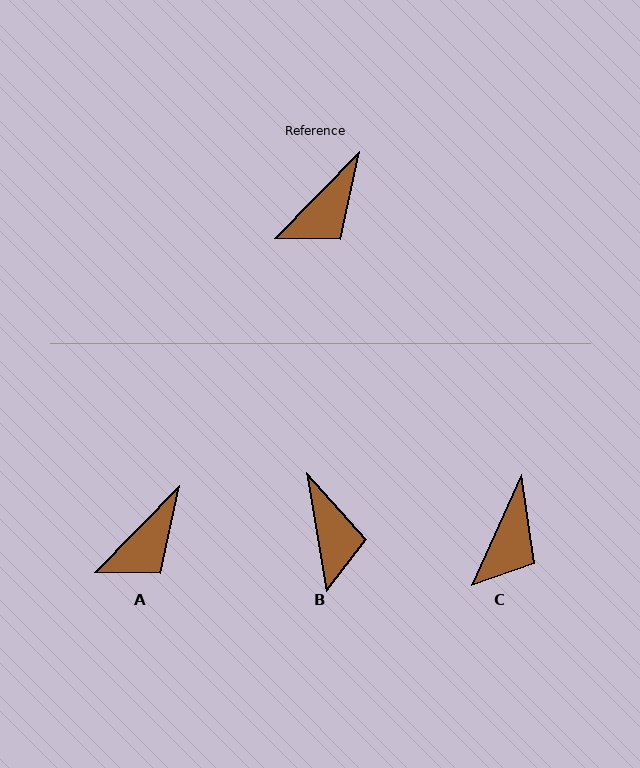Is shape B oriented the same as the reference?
No, it is off by about 54 degrees.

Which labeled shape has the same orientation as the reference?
A.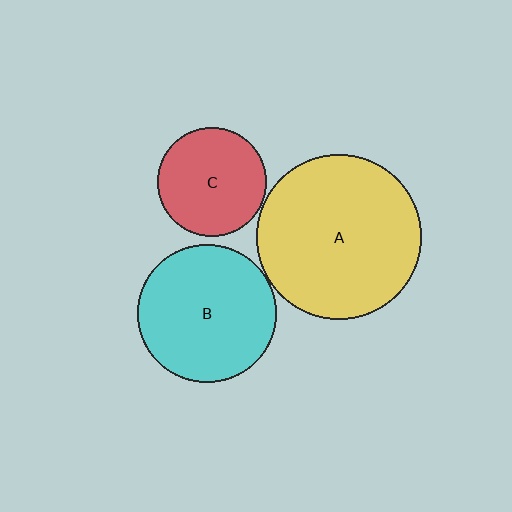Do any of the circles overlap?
No, none of the circles overlap.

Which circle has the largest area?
Circle A (yellow).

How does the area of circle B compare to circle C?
Approximately 1.6 times.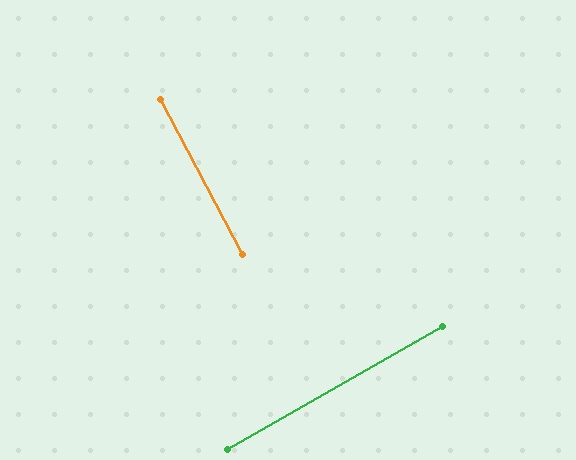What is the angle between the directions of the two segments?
Approximately 88 degrees.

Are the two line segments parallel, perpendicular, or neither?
Perpendicular — they meet at approximately 88°.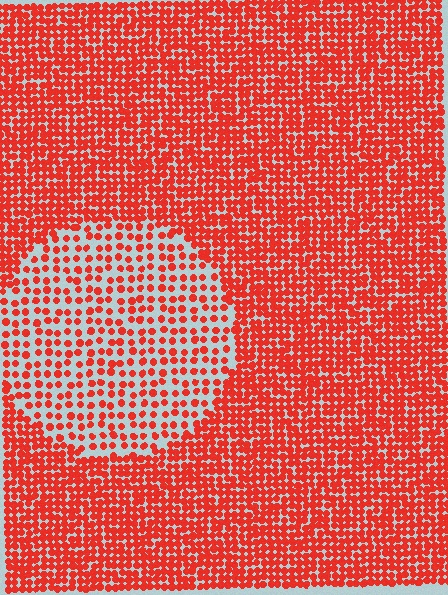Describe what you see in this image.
The image contains small red elements arranged at two different densities. A circle-shaped region is visible where the elements are less densely packed than the surrounding area.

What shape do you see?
I see a circle.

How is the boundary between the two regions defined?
The boundary is defined by a change in element density (approximately 2.2x ratio). All elements are the same color, size, and shape.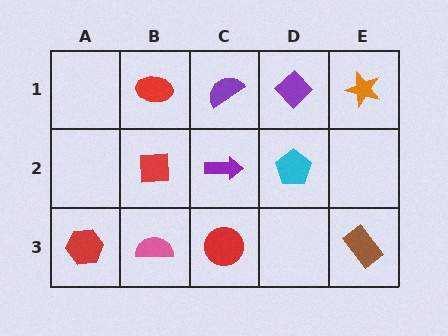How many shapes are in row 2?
3 shapes.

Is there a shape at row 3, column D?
No, that cell is empty.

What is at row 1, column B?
A red ellipse.